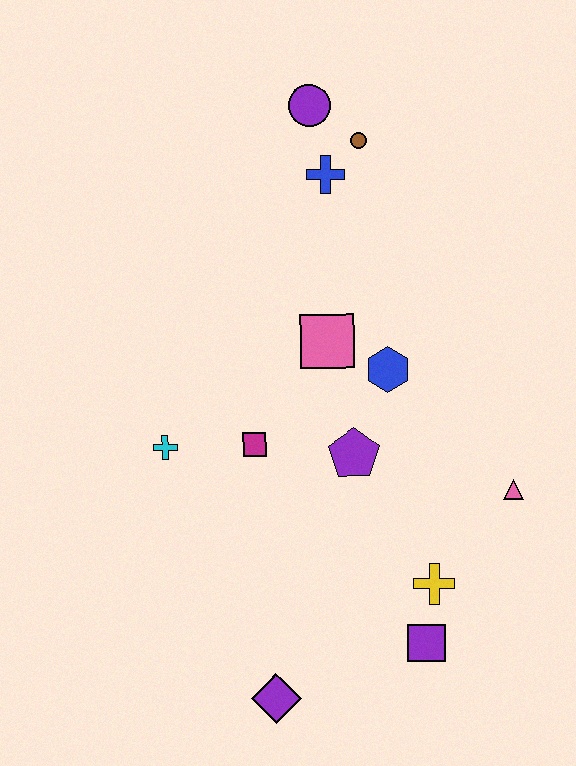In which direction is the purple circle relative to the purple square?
The purple circle is above the purple square.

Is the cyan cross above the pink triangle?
Yes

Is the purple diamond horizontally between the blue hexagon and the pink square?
No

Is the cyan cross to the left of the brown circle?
Yes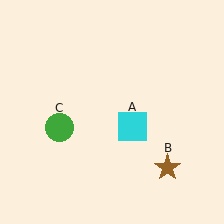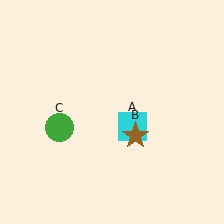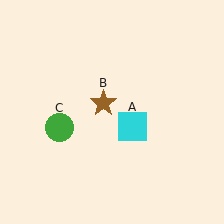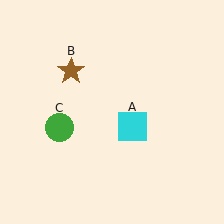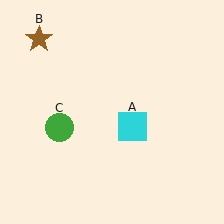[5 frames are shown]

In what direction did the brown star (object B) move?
The brown star (object B) moved up and to the left.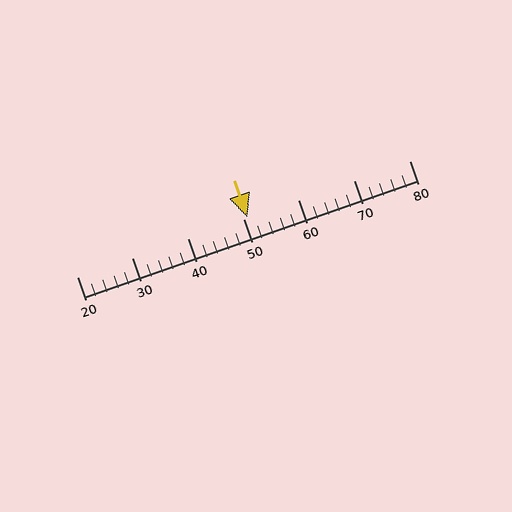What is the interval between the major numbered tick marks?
The major tick marks are spaced 10 units apart.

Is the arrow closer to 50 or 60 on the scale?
The arrow is closer to 50.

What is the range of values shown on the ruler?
The ruler shows values from 20 to 80.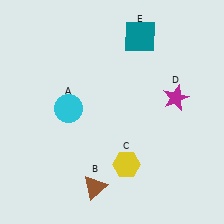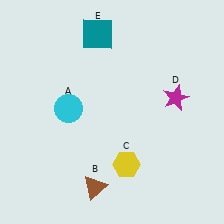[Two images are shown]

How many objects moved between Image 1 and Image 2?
1 object moved between the two images.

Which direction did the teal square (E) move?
The teal square (E) moved left.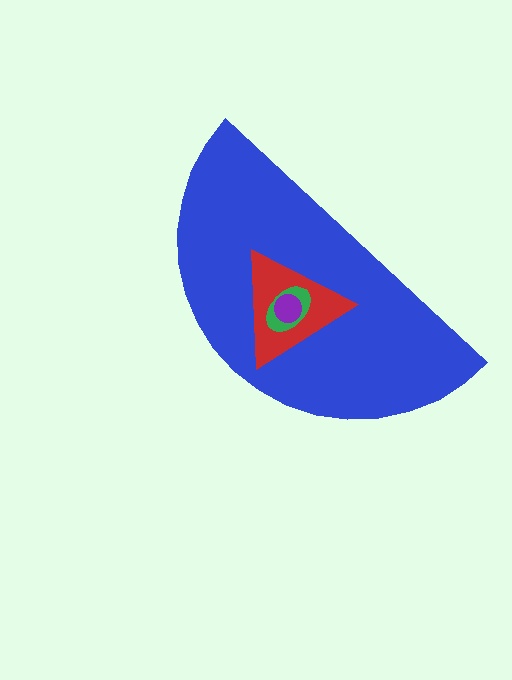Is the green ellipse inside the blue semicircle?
Yes.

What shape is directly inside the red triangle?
The green ellipse.